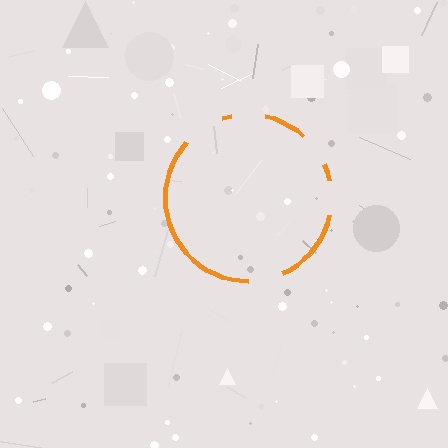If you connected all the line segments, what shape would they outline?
They would outline a circle.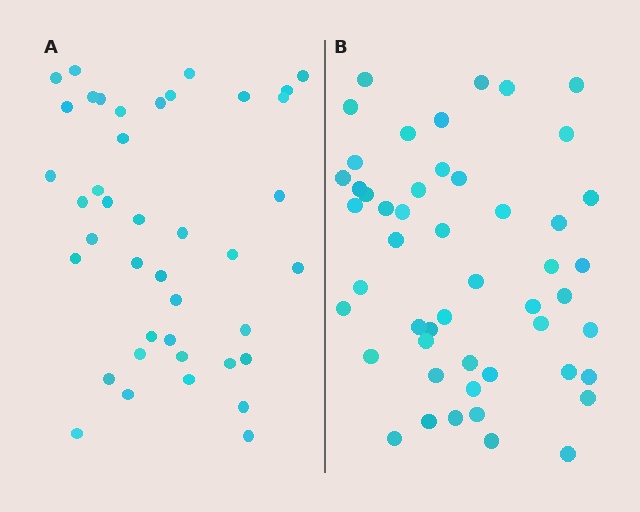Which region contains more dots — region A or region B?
Region B (the right region) has more dots.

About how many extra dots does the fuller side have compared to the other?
Region B has roughly 8 or so more dots than region A.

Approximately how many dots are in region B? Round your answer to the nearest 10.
About 50 dots.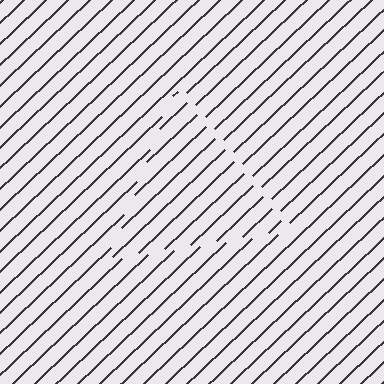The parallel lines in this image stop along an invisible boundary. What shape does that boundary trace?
An illusory triangle. The interior of the shape contains the same grating, shifted by half a period — the contour is defined by the phase discontinuity where line-ends from the inner and outer gratings abut.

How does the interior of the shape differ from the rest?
The interior of the shape contains the same grating, shifted by half a period — the contour is defined by the phase discontinuity where line-ends from the inner and outer gratings abut.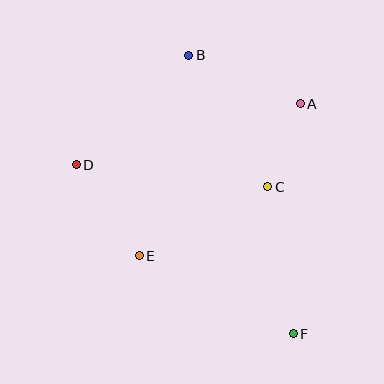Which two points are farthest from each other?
Points B and F are farthest from each other.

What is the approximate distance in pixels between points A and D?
The distance between A and D is approximately 232 pixels.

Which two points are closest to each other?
Points A and C are closest to each other.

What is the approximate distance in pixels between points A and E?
The distance between A and E is approximately 221 pixels.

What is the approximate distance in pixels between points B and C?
The distance between B and C is approximately 153 pixels.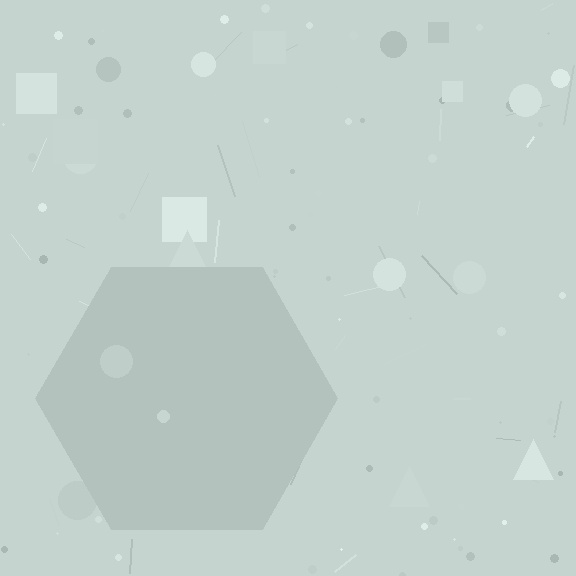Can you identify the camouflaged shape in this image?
The camouflaged shape is a hexagon.